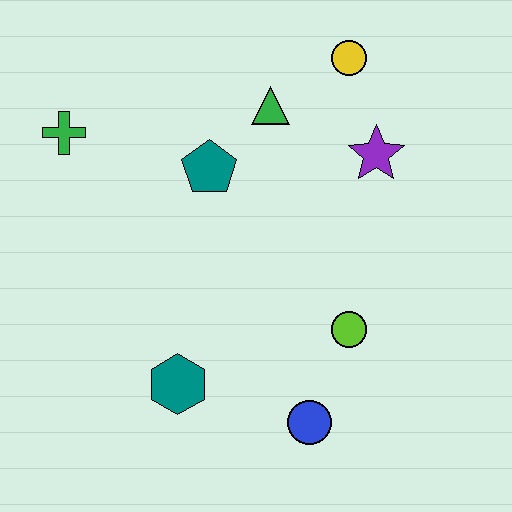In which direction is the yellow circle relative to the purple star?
The yellow circle is above the purple star.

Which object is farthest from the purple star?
The green cross is farthest from the purple star.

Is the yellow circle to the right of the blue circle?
Yes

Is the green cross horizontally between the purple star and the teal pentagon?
No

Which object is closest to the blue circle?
The lime circle is closest to the blue circle.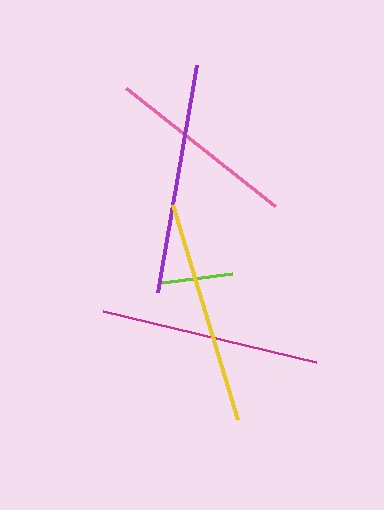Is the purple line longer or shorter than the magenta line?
The purple line is longer than the magenta line.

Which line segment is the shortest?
The lime line is the shortest at approximately 71 pixels.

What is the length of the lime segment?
The lime segment is approximately 71 pixels long.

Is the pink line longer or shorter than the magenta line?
The magenta line is longer than the pink line.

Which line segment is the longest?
The purple line is the longest at approximately 231 pixels.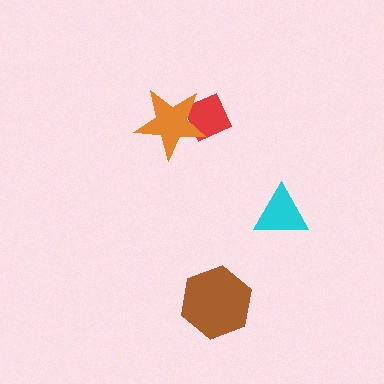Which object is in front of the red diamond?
The orange star is in front of the red diamond.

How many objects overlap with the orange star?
1 object overlaps with the orange star.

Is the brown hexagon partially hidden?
No, no other shape covers it.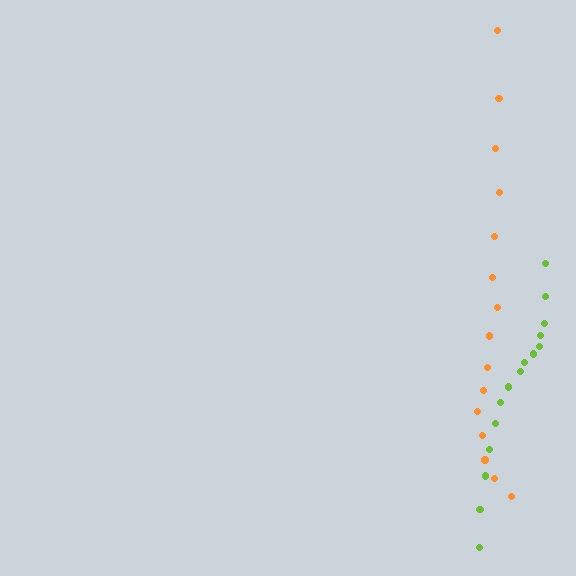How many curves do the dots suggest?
There are 2 distinct paths.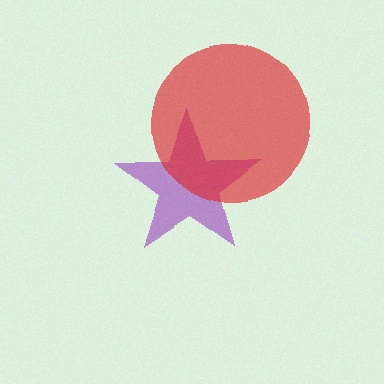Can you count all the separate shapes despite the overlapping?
Yes, there are 2 separate shapes.